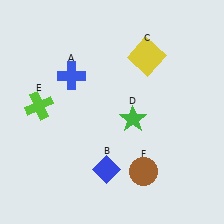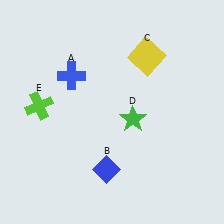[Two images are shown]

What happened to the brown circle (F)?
The brown circle (F) was removed in Image 2. It was in the bottom-right area of Image 1.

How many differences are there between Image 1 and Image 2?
There is 1 difference between the two images.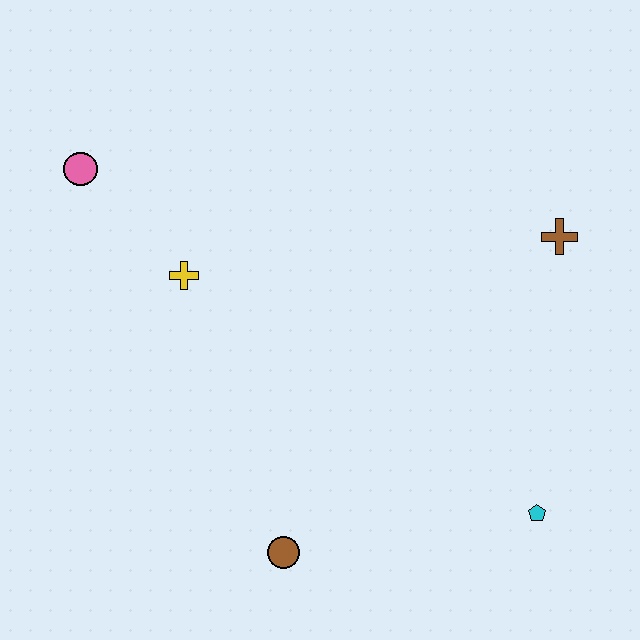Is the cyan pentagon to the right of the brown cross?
No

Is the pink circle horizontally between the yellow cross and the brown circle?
No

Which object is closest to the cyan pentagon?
The brown circle is closest to the cyan pentagon.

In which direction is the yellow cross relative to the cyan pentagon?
The yellow cross is to the left of the cyan pentagon.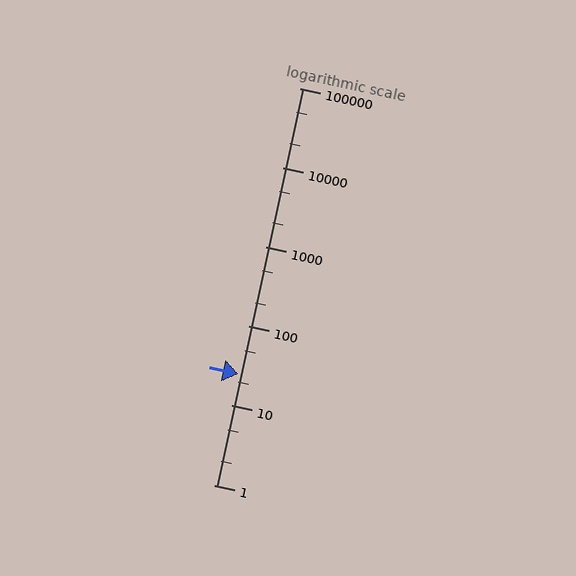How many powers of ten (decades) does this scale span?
The scale spans 5 decades, from 1 to 100000.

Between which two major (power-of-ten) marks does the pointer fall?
The pointer is between 10 and 100.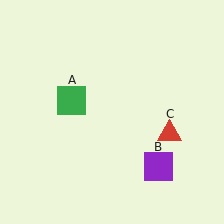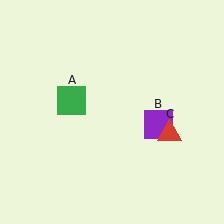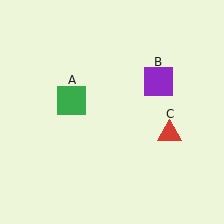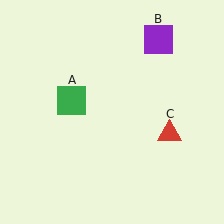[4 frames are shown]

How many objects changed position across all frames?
1 object changed position: purple square (object B).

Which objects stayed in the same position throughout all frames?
Green square (object A) and red triangle (object C) remained stationary.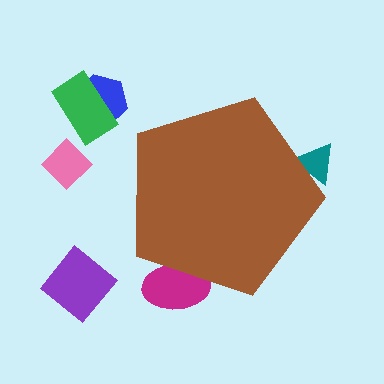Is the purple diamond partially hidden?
No, the purple diamond is fully visible.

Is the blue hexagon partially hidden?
No, the blue hexagon is fully visible.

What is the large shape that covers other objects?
A brown pentagon.